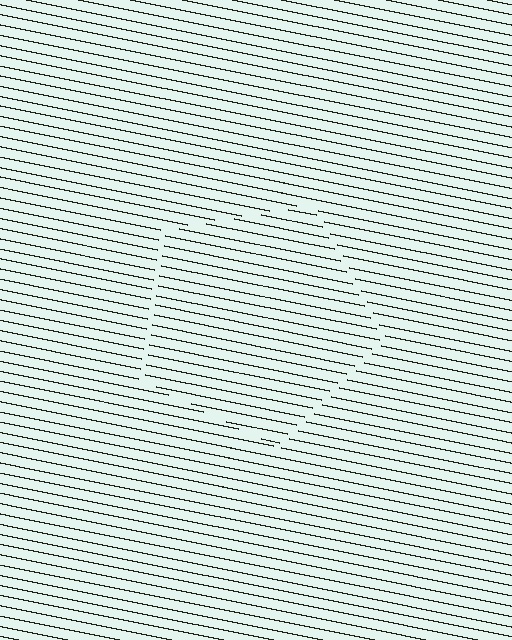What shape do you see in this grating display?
An illusory pentagon. The interior of the shape contains the same grating, shifted by half a period — the contour is defined by the phase discontinuity where line-ends from the inner and outer gratings abut.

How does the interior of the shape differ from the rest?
The interior of the shape contains the same grating, shifted by half a period — the contour is defined by the phase discontinuity where line-ends from the inner and outer gratings abut.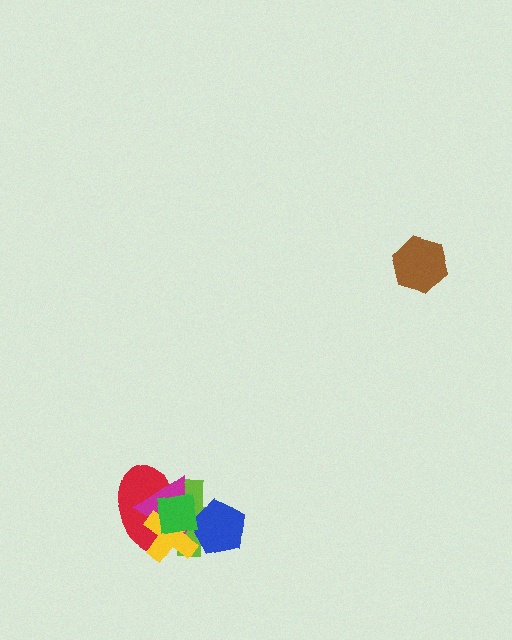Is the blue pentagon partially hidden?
Yes, it is partially covered by another shape.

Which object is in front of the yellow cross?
The green square is in front of the yellow cross.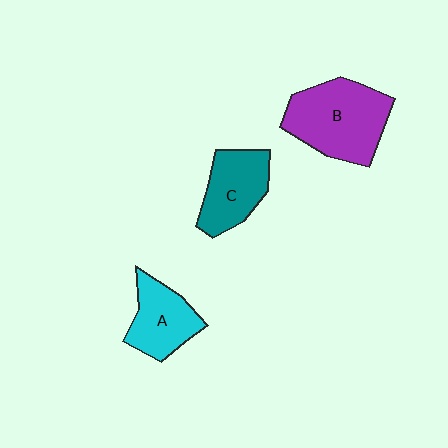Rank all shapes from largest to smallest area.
From largest to smallest: B (purple), C (teal), A (cyan).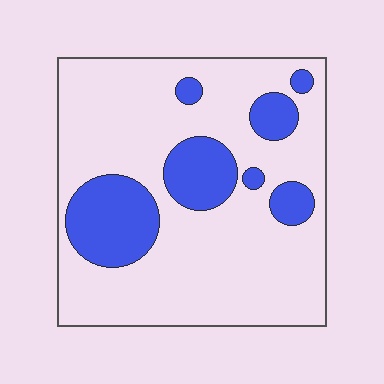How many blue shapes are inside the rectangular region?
7.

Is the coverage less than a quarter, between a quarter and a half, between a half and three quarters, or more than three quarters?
Less than a quarter.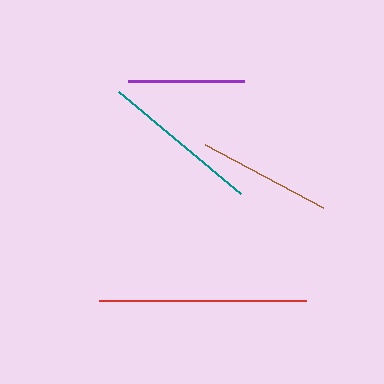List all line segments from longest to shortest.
From longest to shortest: red, teal, brown, purple.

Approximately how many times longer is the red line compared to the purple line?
The red line is approximately 1.8 times the length of the purple line.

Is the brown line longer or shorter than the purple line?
The brown line is longer than the purple line.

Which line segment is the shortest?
The purple line is the shortest at approximately 115 pixels.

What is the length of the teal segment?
The teal segment is approximately 159 pixels long.